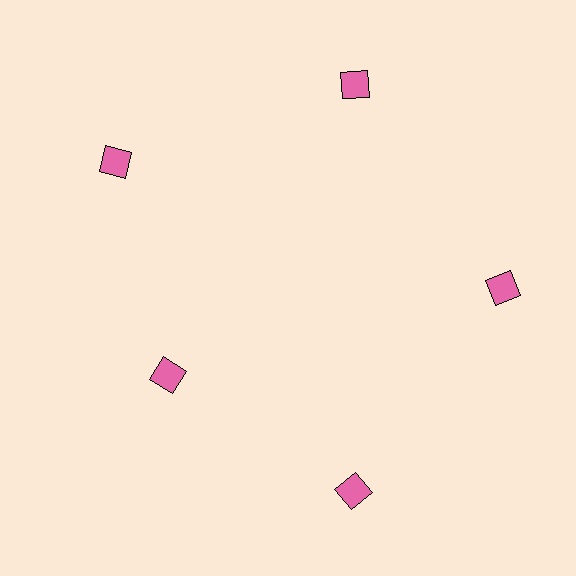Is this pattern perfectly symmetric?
No. The 5 pink squares are arranged in a ring, but one element near the 8 o'clock position is pulled inward toward the center, breaking the 5-fold rotational symmetry.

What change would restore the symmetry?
The symmetry would be restored by moving it outward, back onto the ring so that all 5 squares sit at equal angles and equal distance from the center.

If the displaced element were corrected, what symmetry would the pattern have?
It would have 5-fold rotational symmetry — the pattern would map onto itself every 72 degrees.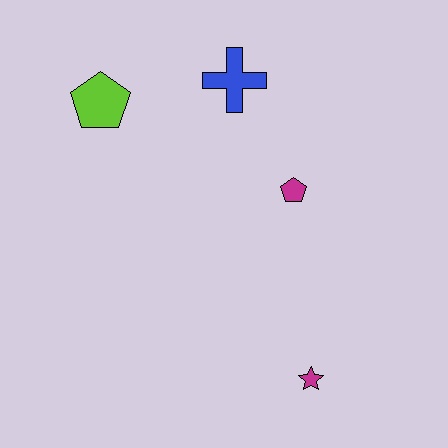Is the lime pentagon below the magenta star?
No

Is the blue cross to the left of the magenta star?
Yes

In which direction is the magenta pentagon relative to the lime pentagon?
The magenta pentagon is to the right of the lime pentagon.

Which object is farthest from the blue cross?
The magenta star is farthest from the blue cross.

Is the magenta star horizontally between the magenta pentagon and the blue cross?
No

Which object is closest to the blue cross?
The magenta pentagon is closest to the blue cross.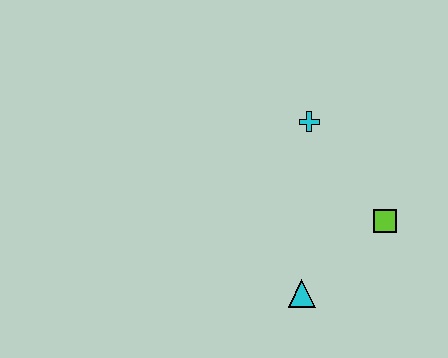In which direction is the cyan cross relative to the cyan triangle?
The cyan cross is above the cyan triangle.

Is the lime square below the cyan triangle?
No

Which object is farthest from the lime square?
The cyan cross is farthest from the lime square.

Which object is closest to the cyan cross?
The lime square is closest to the cyan cross.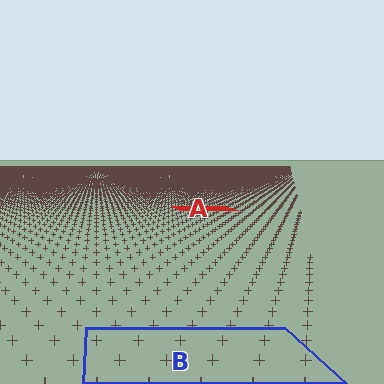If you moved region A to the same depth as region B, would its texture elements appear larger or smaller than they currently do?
They would appear larger. At a closer depth, the same texture elements are projected at a bigger on-screen size.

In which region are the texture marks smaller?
The texture marks are smaller in region A, because it is farther away.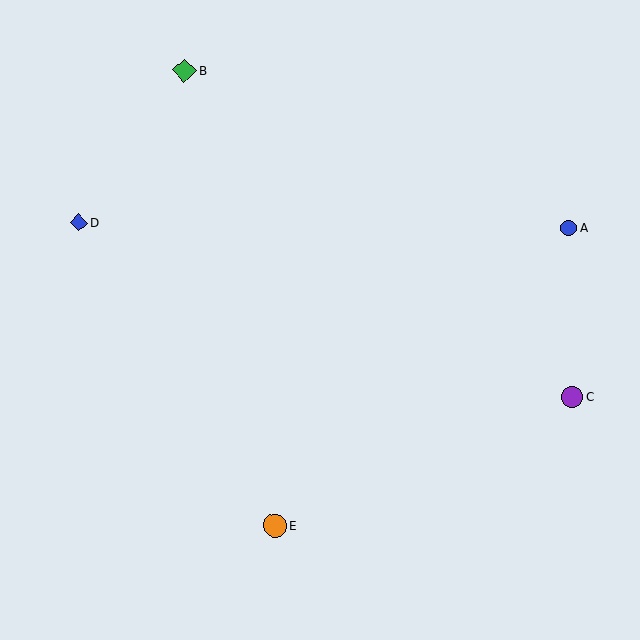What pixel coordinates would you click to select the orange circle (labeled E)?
Click at (275, 526) to select the orange circle E.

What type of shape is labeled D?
Shape D is a blue diamond.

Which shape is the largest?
The green diamond (labeled B) is the largest.